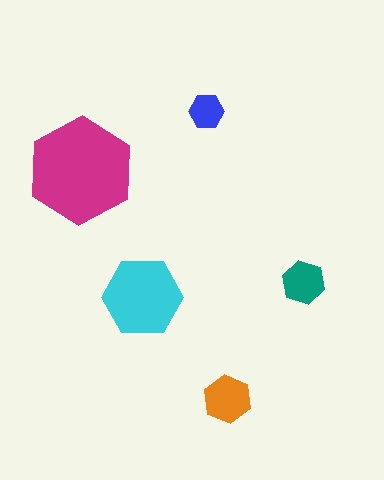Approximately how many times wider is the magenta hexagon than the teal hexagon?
About 2.5 times wider.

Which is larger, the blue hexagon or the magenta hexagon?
The magenta one.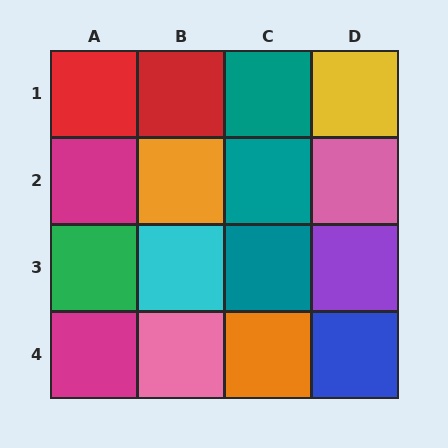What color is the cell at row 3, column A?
Green.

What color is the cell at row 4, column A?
Magenta.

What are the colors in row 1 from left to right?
Red, red, teal, yellow.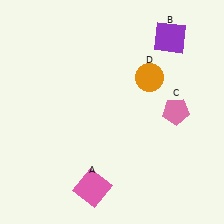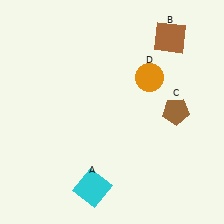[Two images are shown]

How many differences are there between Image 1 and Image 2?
There are 3 differences between the two images.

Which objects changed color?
A changed from pink to cyan. B changed from purple to brown. C changed from pink to brown.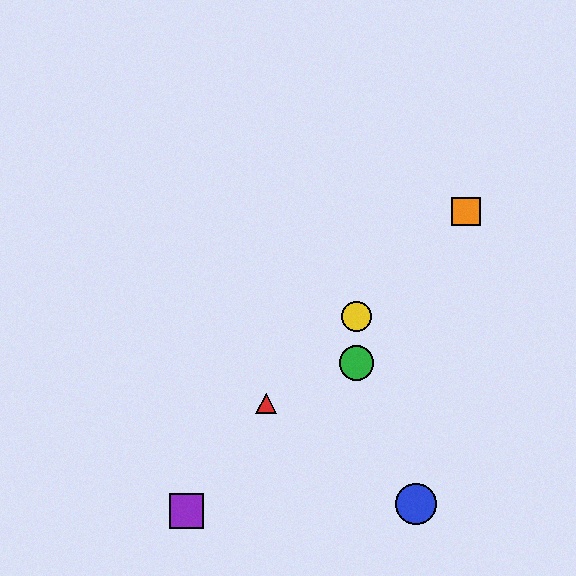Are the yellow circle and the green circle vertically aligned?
Yes, both are at x≈356.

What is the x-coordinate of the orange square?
The orange square is at x≈466.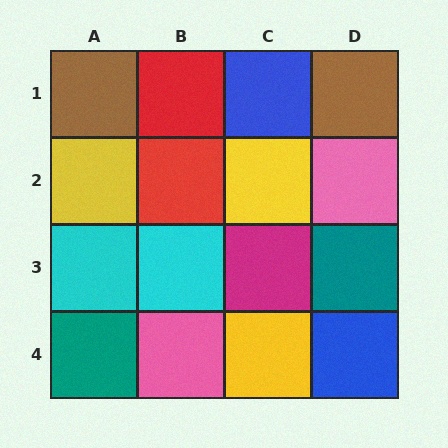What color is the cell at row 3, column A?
Cyan.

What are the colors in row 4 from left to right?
Teal, pink, yellow, blue.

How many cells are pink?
2 cells are pink.